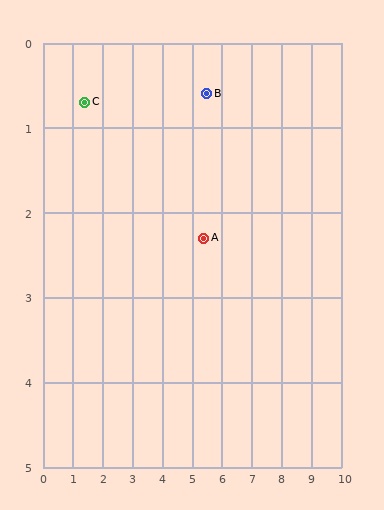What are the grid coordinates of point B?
Point B is at approximately (5.5, 0.6).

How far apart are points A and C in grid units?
Points A and C are about 4.3 grid units apart.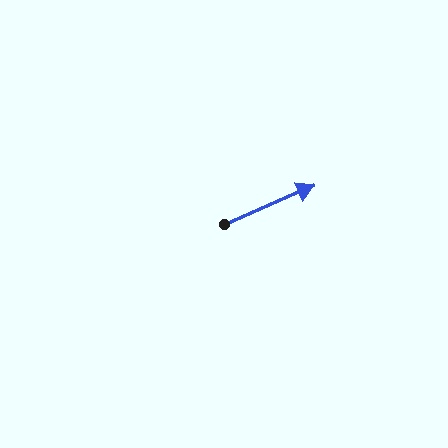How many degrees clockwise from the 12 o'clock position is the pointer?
Approximately 67 degrees.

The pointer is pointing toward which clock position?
Roughly 2 o'clock.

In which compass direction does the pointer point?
Northeast.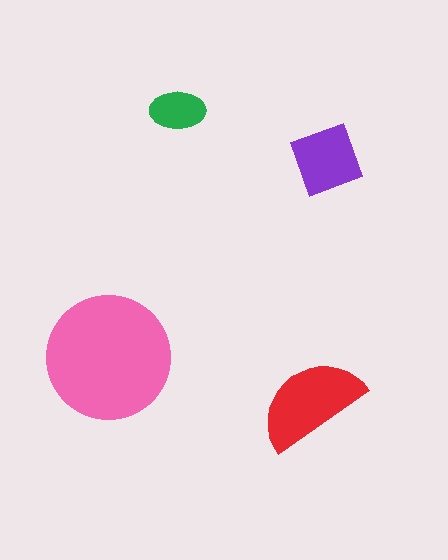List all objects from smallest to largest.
The green ellipse, the purple diamond, the red semicircle, the pink circle.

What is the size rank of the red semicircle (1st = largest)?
2nd.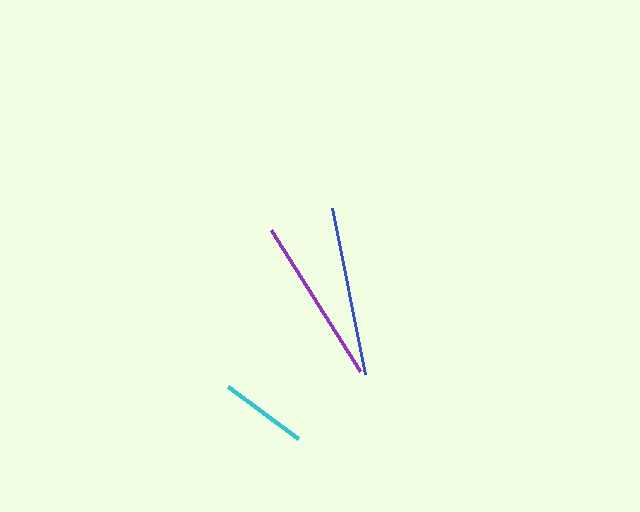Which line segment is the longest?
The blue line is the longest at approximately 170 pixels.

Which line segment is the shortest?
The cyan line is the shortest at approximately 88 pixels.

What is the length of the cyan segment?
The cyan segment is approximately 88 pixels long.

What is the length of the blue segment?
The blue segment is approximately 170 pixels long.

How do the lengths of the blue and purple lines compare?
The blue and purple lines are approximately the same length.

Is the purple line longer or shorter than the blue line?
The blue line is longer than the purple line.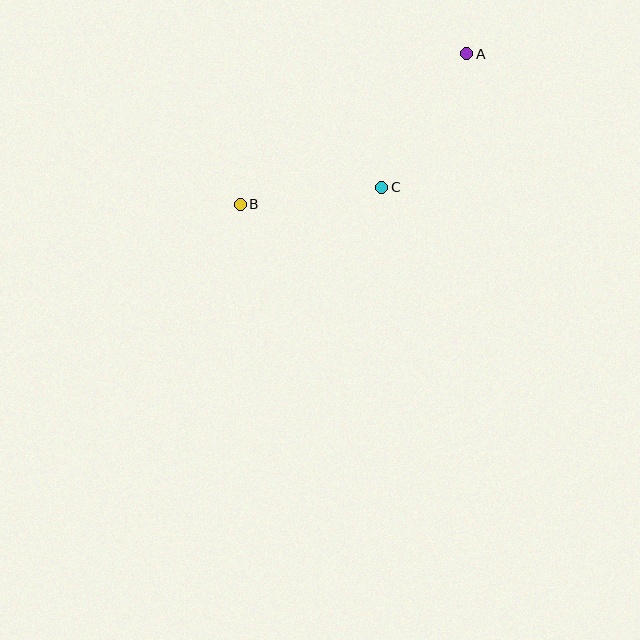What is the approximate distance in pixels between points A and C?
The distance between A and C is approximately 158 pixels.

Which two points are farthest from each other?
Points A and B are farthest from each other.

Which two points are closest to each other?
Points B and C are closest to each other.